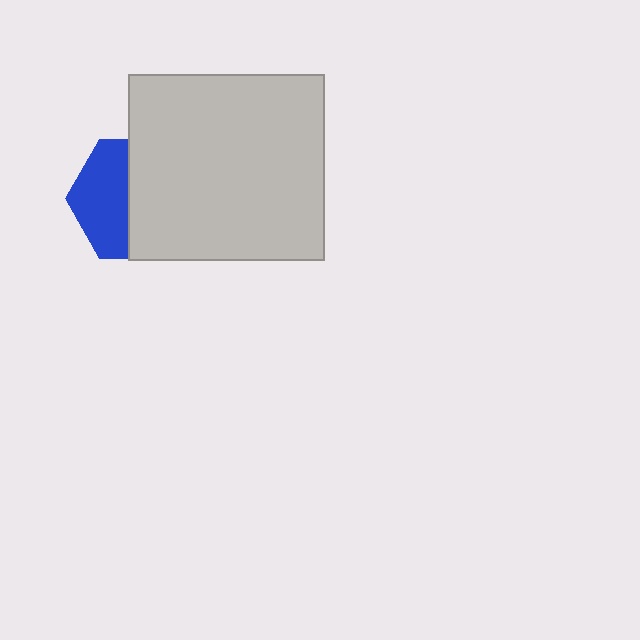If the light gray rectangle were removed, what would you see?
You would see the complete blue hexagon.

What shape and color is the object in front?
The object in front is a light gray rectangle.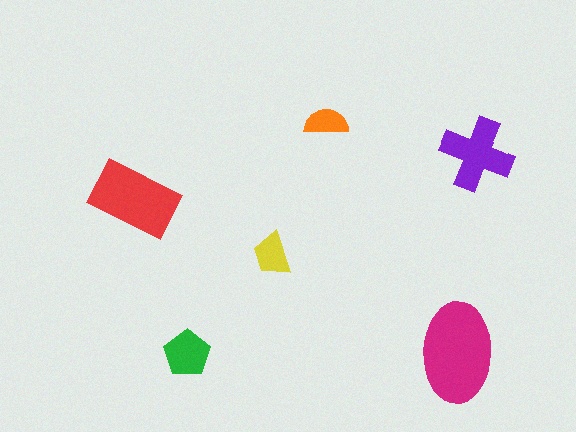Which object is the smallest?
The orange semicircle.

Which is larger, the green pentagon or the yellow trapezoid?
The green pentagon.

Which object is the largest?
The magenta ellipse.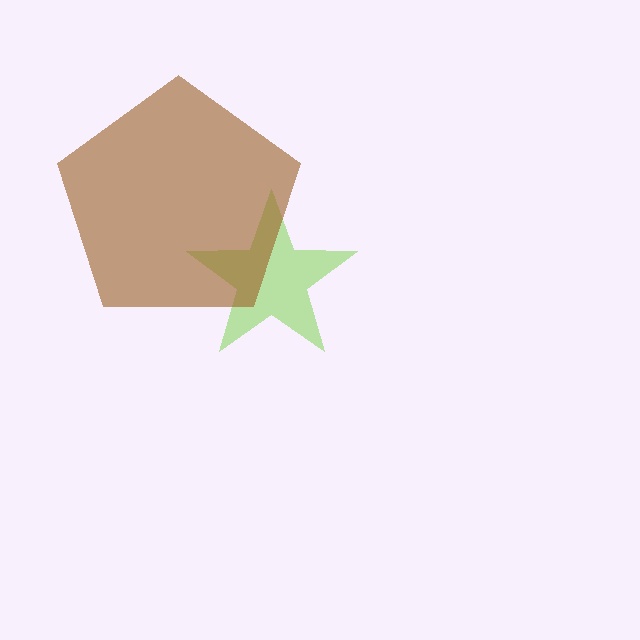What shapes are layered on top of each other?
The layered shapes are: a lime star, a brown pentagon.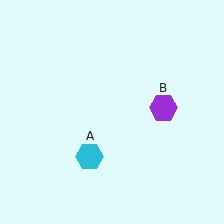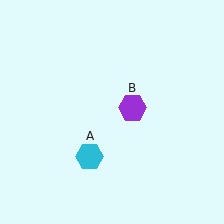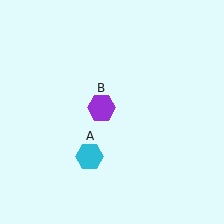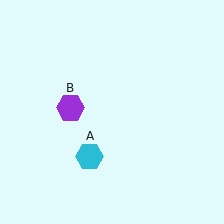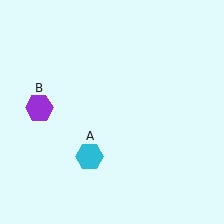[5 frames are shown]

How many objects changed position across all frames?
1 object changed position: purple hexagon (object B).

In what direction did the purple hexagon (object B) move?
The purple hexagon (object B) moved left.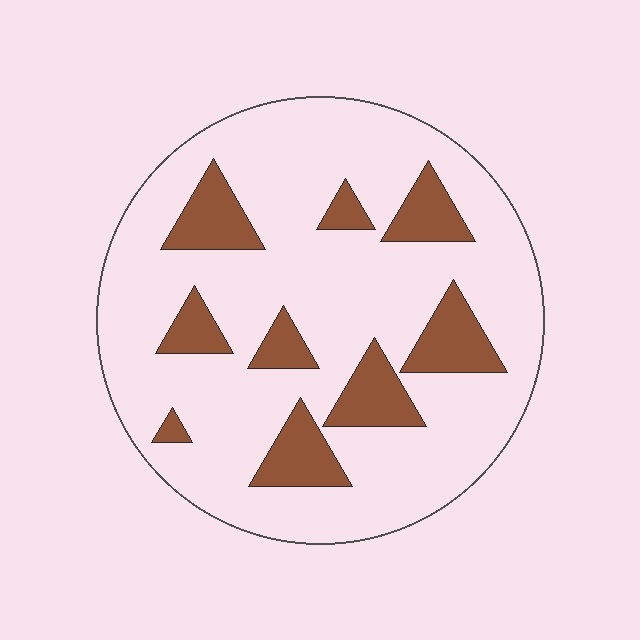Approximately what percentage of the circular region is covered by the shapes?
Approximately 20%.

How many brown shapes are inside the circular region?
9.